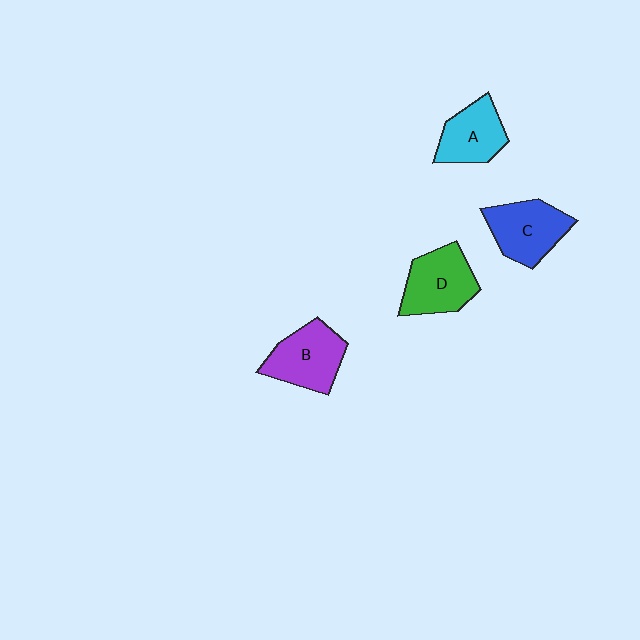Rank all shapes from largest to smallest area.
From largest to smallest: D (green), B (purple), C (blue), A (cyan).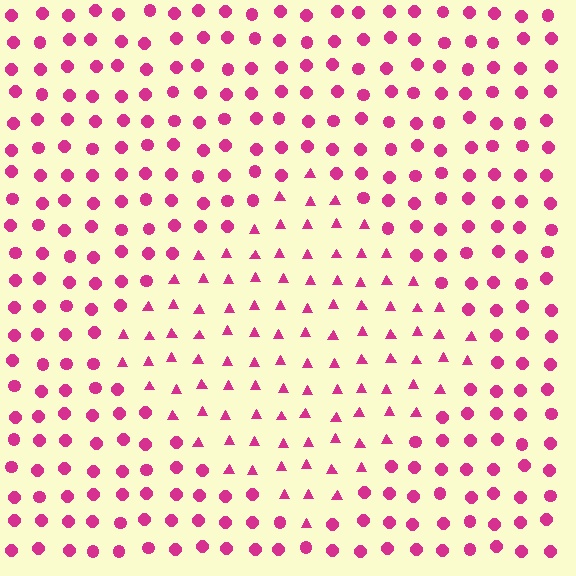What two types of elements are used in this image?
The image uses triangles inside the diamond region and circles outside it.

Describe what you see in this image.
The image is filled with small magenta elements arranged in a uniform grid. A diamond-shaped region contains triangles, while the surrounding area contains circles. The boundary is defined purely by the change in element shape.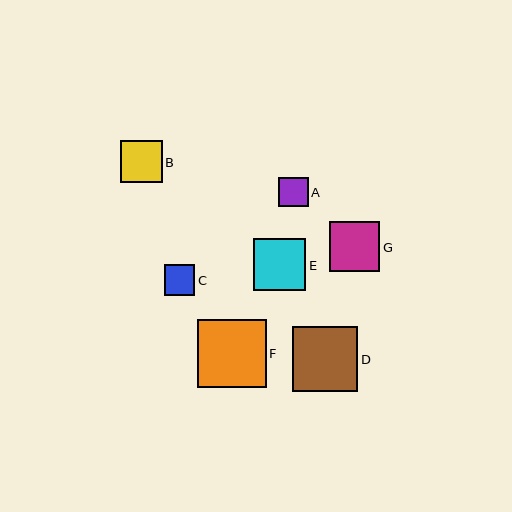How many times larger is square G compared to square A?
Square G is approximately 1.7 times the size of square A.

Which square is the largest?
Square F is the largest with a size of approximately 68 pixels.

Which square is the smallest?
Square A is the smallest with a size of approximately 29 pixels.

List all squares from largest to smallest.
From largest to smallest: F, D, E, G, B, C, A.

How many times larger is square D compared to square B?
Square D is approximately 1.6 times the size of square B.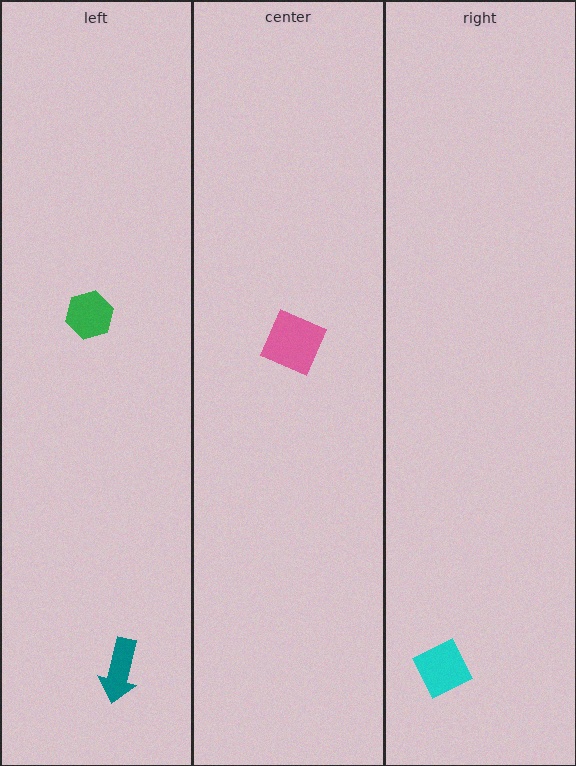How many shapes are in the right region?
1.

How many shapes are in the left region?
2.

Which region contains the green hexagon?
The left region.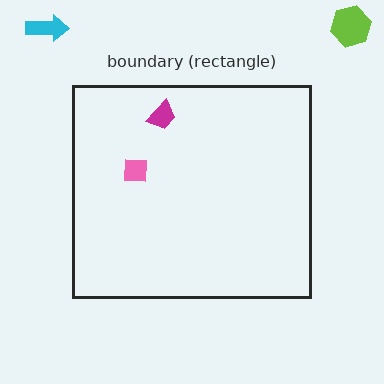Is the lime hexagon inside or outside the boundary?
Outside.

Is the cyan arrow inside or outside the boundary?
Outside.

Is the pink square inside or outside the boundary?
Inside.